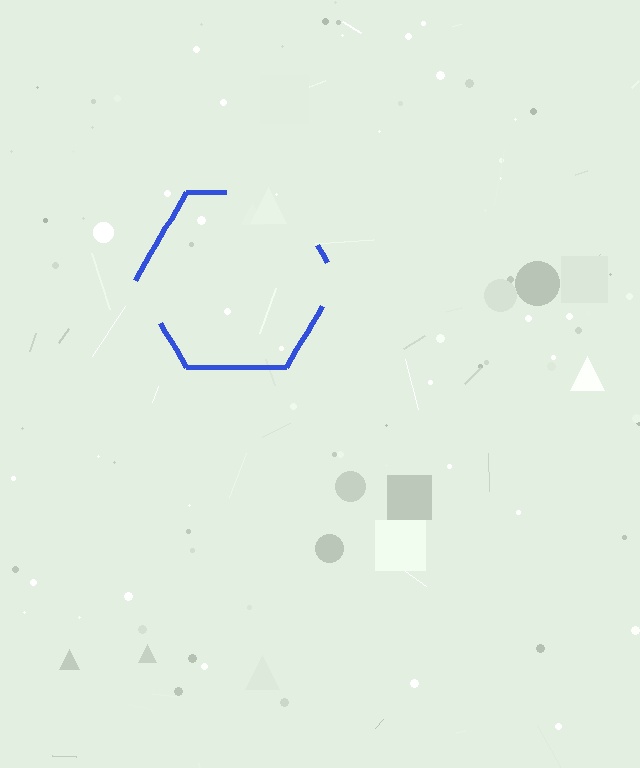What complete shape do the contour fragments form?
The contour fragments form a hexagon.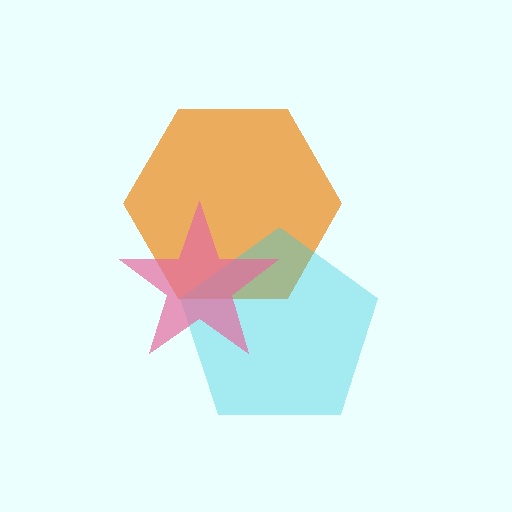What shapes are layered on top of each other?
The layered shapes are: an orange hexagon, a cyan pentagon, a pink star.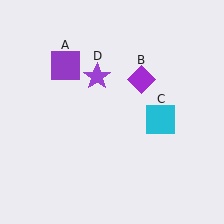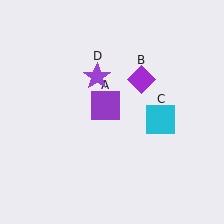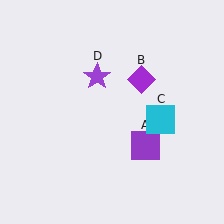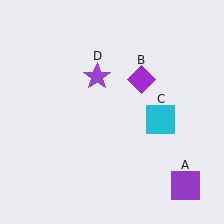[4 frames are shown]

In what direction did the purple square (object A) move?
The purple square (object A) moved down and to the right.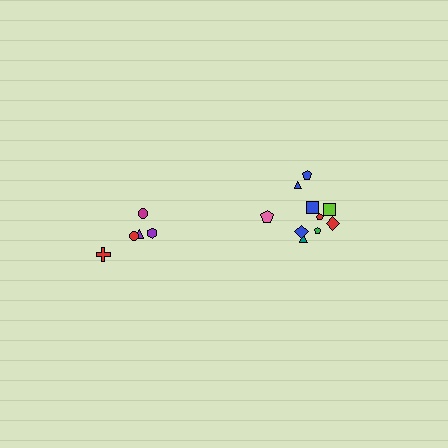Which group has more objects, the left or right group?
The right group.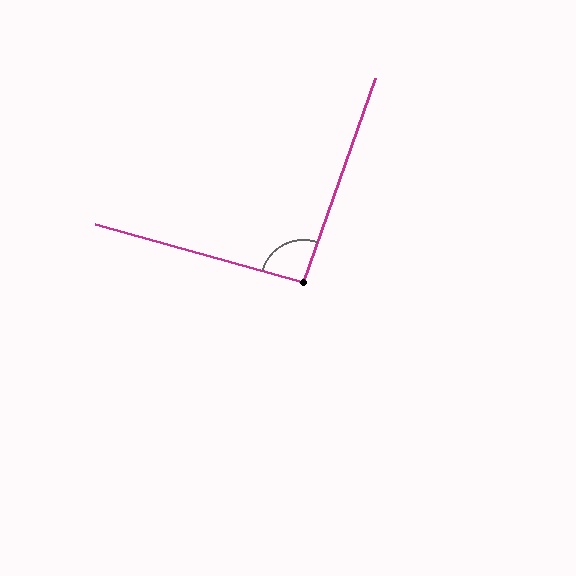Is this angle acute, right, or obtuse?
It is approximately a right angle.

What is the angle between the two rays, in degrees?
Approximately 94 degrees.